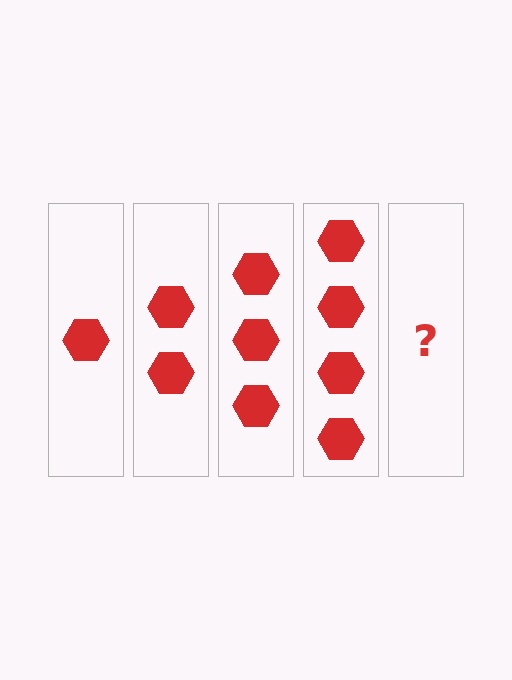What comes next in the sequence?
The next element should be 5 hexagons.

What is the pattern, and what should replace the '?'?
The pattern is that each step adds one more hexagon. The '?' should be 5 hexagons.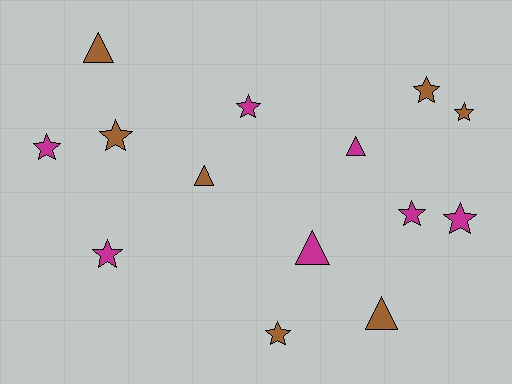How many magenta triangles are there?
There are 2 magenta triangles.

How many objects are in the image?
There are 14 objects.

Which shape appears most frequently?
Star, with 9 objects.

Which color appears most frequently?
Magenta, with 7 objects.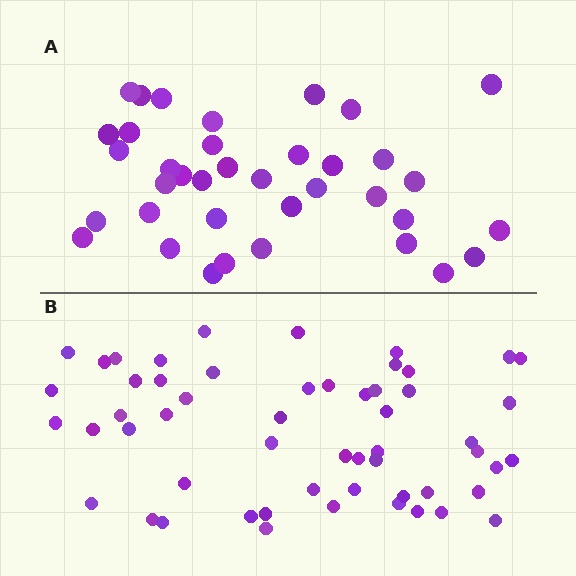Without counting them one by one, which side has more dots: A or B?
Region B (the bottom region) has more dots.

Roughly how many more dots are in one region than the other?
Region B has approximately 20 more dots than region A.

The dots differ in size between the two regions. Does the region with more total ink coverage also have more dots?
No. Region A has more total ink coverage because its dots are larger, but region B actually contains more individual dots. Total area can be misleading — the number of items is what matters here.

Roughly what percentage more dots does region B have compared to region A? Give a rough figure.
About 50% more.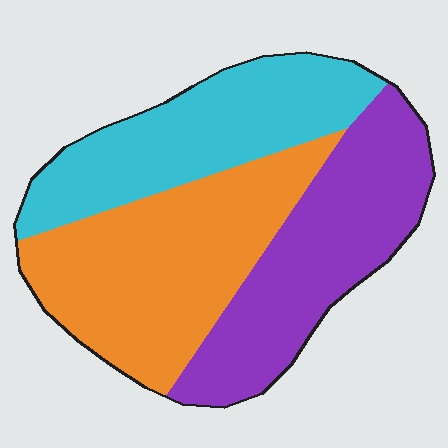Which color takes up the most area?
Orange, at roughly 40%.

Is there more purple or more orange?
Orange.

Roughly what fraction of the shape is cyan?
Cyan covers around 30% of the shape.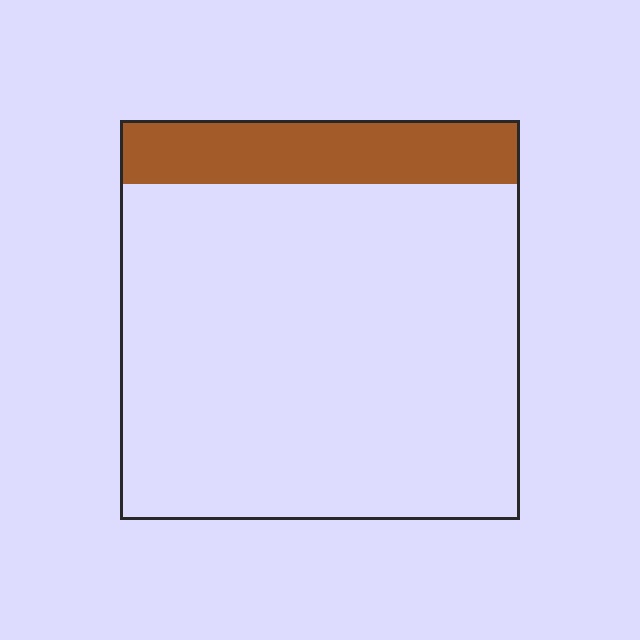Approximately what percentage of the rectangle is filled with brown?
Approximately 15%.